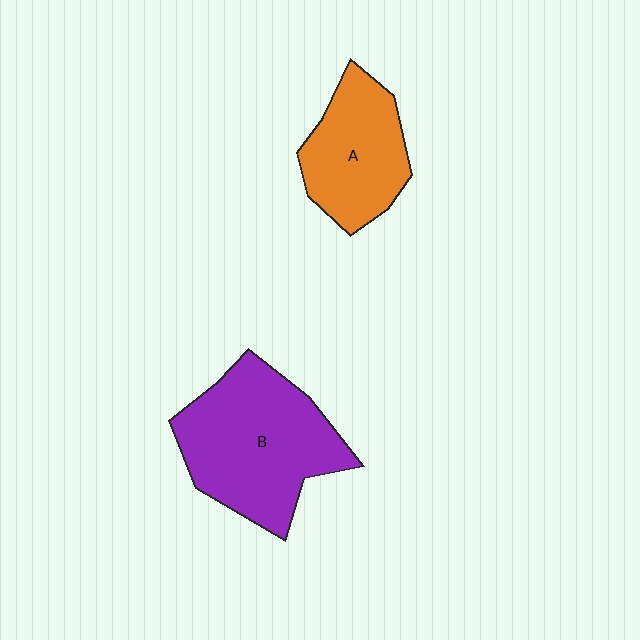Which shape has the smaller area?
Shape A (orange).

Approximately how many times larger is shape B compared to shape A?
Approximately 1.5 times.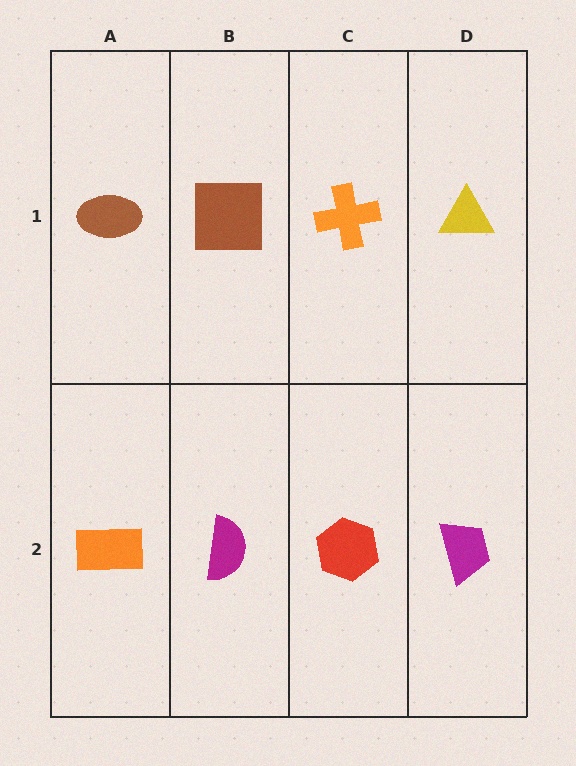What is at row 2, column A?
An orange rectangle.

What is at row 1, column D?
A yellow triangle.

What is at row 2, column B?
A magenta semicircle.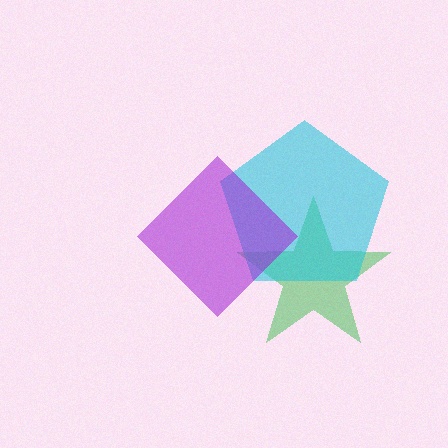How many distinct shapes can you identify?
There are 3 distinct shapes: a green star, a cyan pentagon, a purple diamond.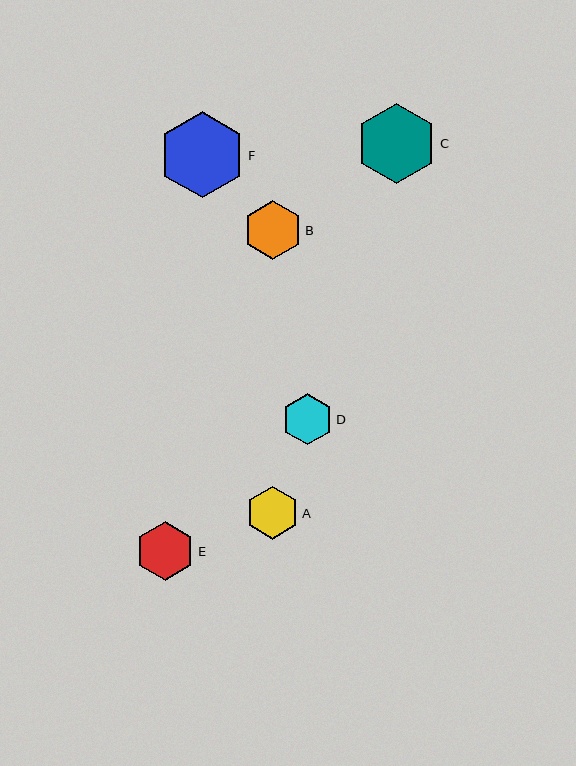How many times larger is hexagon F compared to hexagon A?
Hexagon F is approximately 1.6 times the size of hexagon A.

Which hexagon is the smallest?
Hexagon D is the smallest with a size of approximately 51 pixels.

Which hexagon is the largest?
Hexagon F is the largest with a size of approximately 86 pixels.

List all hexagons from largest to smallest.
From largest to smallest: F, C, E, B, A, D.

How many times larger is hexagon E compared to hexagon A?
Hexagon E is approximately 1.1 times the size of hexagon A.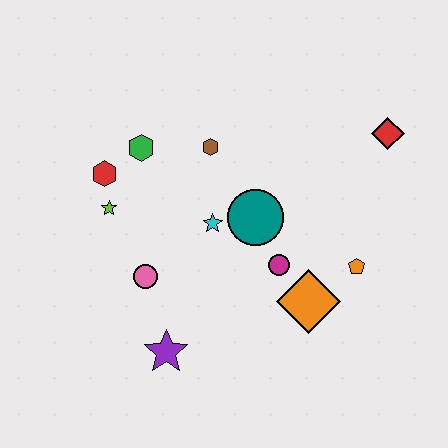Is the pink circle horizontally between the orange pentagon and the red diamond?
No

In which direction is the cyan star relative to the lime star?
The cyan star is to the right of the lime star.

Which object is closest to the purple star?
The pink circle is closest to the purple star.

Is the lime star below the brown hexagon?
Yes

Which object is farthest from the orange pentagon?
The red hexagon is farthest from the orange pentagon.